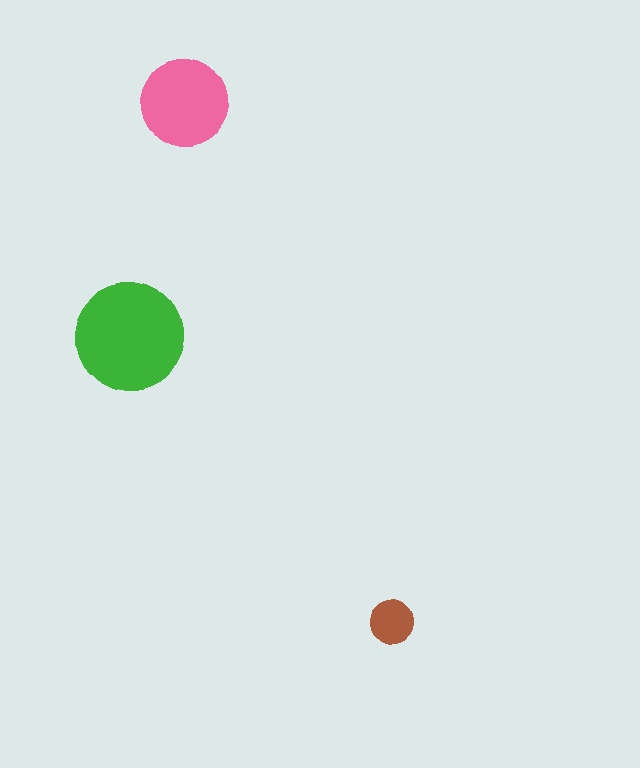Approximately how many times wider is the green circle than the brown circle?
About 2.5 times wider.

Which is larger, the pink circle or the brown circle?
The pink one.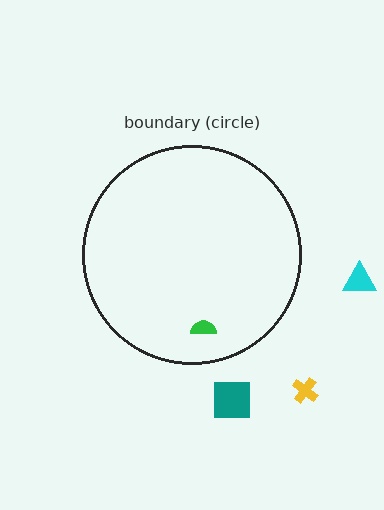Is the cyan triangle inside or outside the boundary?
Outside.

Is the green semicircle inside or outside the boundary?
Inside.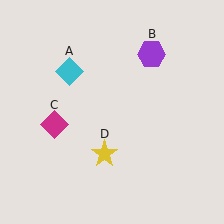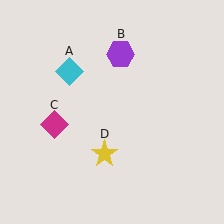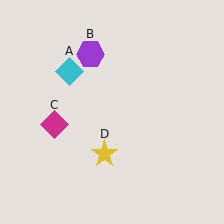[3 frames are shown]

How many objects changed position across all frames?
1 object changed position: purple hexagon (object B).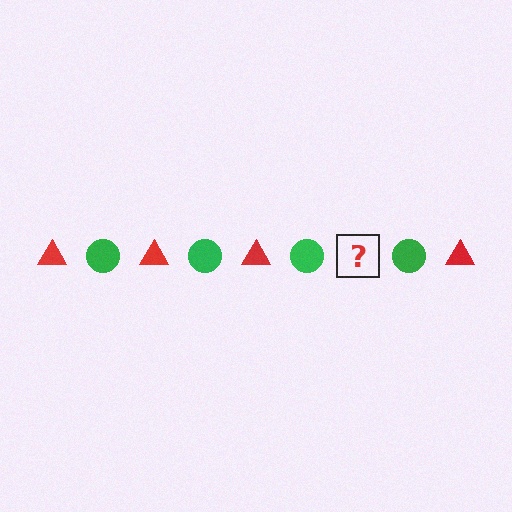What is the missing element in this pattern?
The missing element is a red triangle.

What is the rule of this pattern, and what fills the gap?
The rule is that the pattern alternates between red triangle and green circle. The gap should be filled with a red triangle.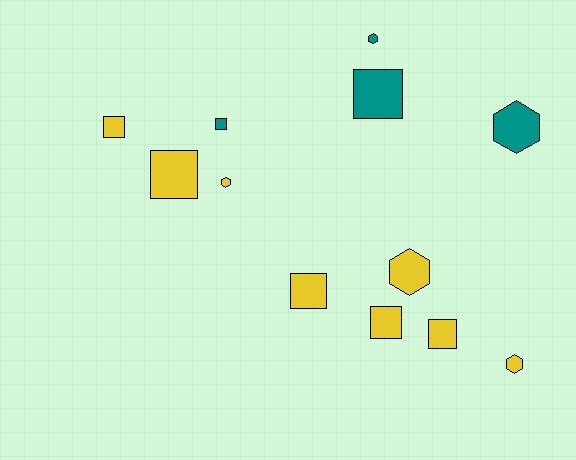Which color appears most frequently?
Yellow, with 8 objects.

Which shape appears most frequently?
Square, with 7 objects.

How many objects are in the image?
There are 12 objects.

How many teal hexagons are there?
There are 2 teal hexagons.